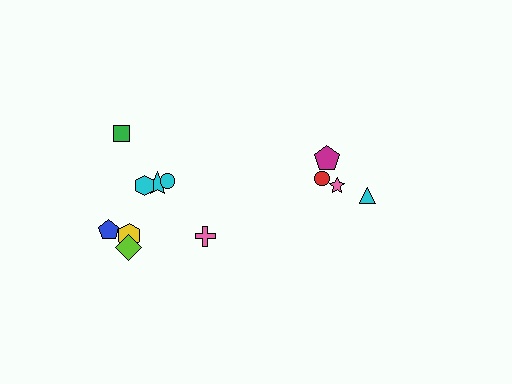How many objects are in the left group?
There are 8 objects.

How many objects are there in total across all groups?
There are 12 objects.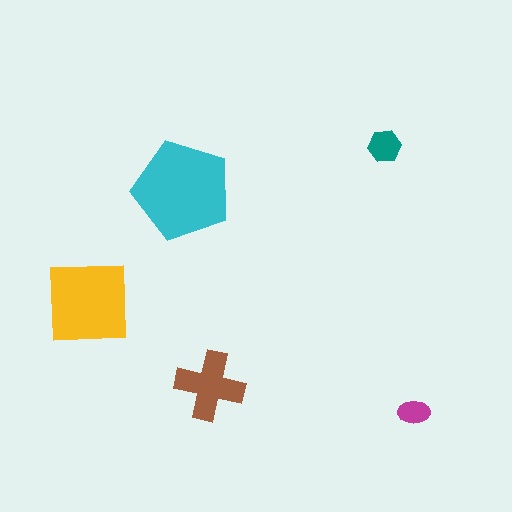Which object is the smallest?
The magenta ellipse.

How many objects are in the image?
There are 5 objects in the image.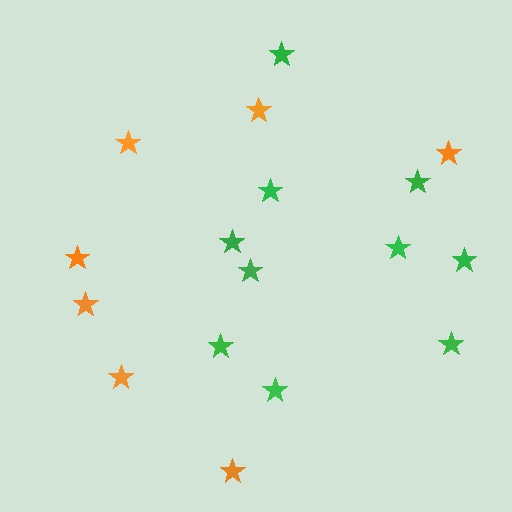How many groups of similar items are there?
There are 2 groups: one group of orange stars (7) and one group of green stars (10).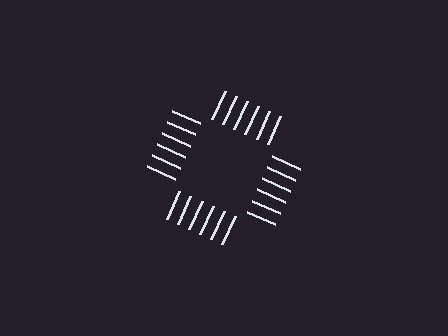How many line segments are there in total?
24 — 6 along each of the 4 edges.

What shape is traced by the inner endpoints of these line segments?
An illusory square — the line segments terminate on its edges but no continuous stroke is drawn.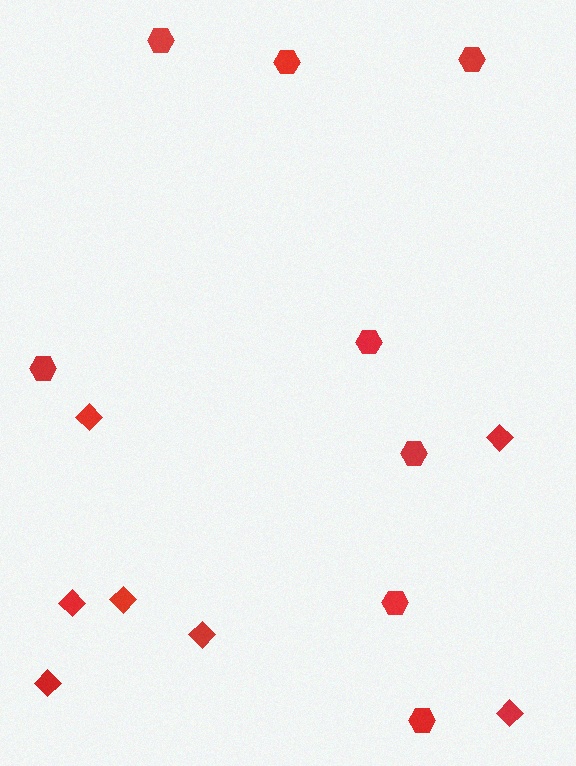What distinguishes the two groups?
There are 2 groups: one group of hexagons (8) and one group of diamonds (7).